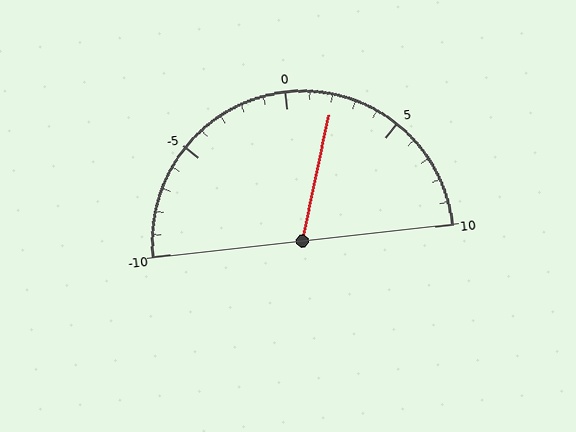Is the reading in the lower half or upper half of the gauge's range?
The reading is in the upper half of the range (-10 to 10).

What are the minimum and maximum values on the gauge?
The gauge ranges from -10 to 10.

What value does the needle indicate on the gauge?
The needle indicates approximately 2.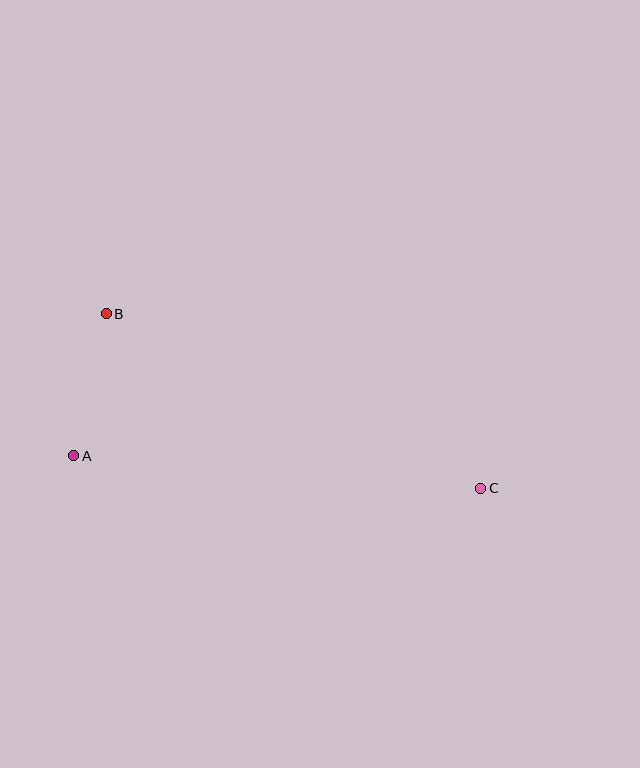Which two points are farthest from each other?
Points B and C are farthest from each other.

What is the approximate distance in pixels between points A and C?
The distance between A and C is approximately 408 pixels.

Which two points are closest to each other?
Points A and B are closest to each other.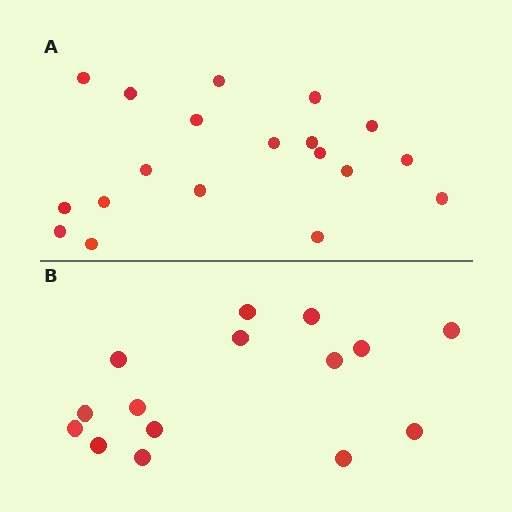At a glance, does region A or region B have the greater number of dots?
Region A (the top region) has more dots.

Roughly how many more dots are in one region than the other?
Region A has about 4 more dots than region B.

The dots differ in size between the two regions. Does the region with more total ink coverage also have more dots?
No. Region B has more total ink coverage because its dots are larger, but region A actually contains more individual dots. Total area can be misleading — the number of items is what matters here.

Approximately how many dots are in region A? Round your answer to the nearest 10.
About 20 dots. (The exact count is 19, which rounds to 20.)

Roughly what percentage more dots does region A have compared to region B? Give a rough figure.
About 25% more.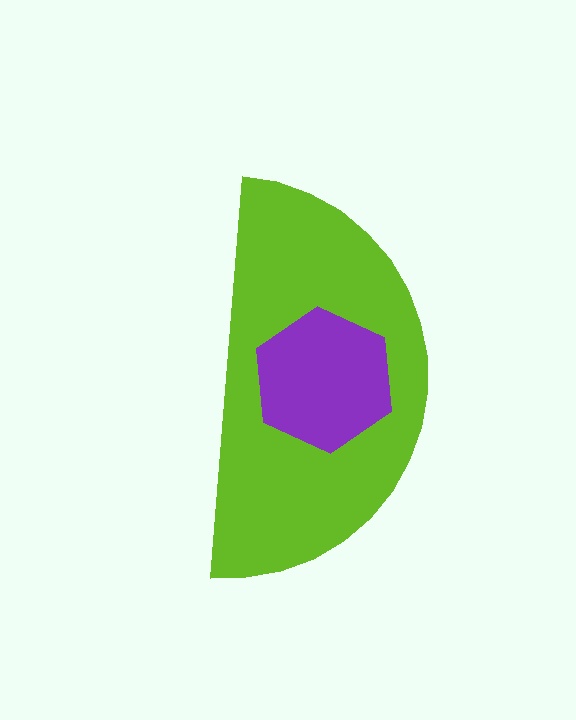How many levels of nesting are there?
2.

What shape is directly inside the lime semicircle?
The purple hexagon.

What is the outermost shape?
The lime semicircle.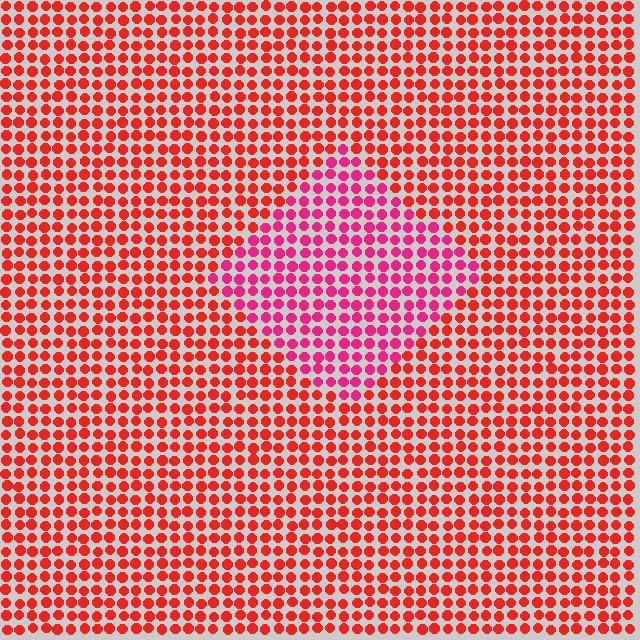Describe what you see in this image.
The image is filled with small red elements in a uniform arrangement. A diamond-shaped region is visible where the elements are tinted to a slightly different hue, forming a subtle color boundary.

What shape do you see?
I see a diamond.